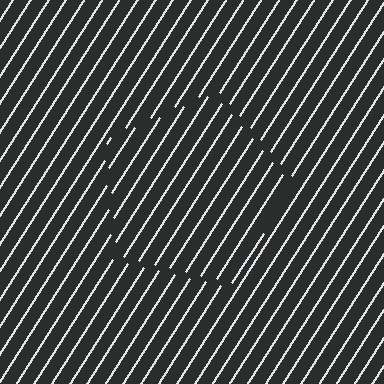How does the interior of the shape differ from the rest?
The interior of the shape contains the same grating, shifted by half a period — the contour is defined by the phase discontinuity where line-ends from the inner and outer gratings abut.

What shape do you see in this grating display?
An illusory pentagon. The interior of the shape contains the same grating, shifted by half a period — the contour is defined by the phase discontinuity where line-ends from the inner and outer gratings abut.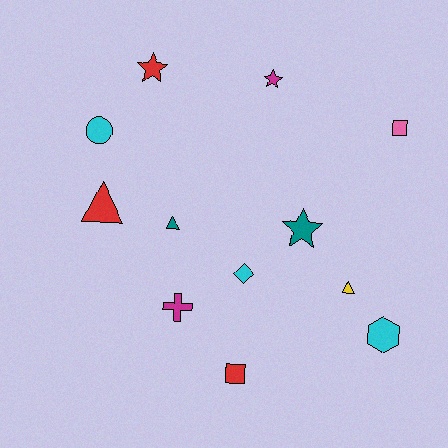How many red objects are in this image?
There are 3 red objects.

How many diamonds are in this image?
There is 1 diamond.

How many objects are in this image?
There are 12 objects.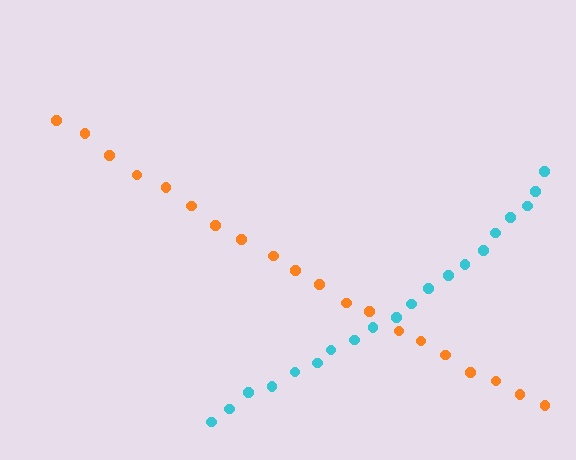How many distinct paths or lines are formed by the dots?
There are 2 distinct paths.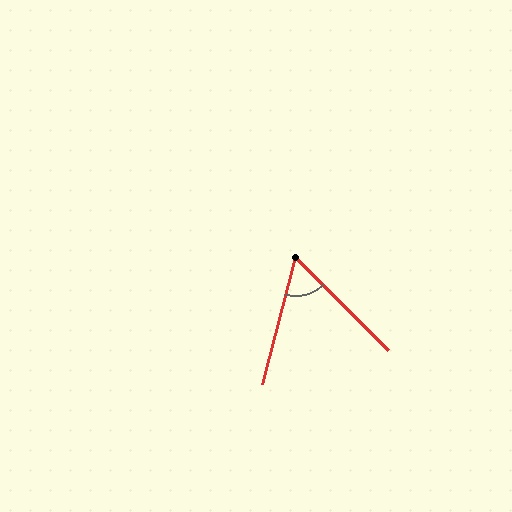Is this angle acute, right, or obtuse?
It is acute.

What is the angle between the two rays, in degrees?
Approximately 59 degrees.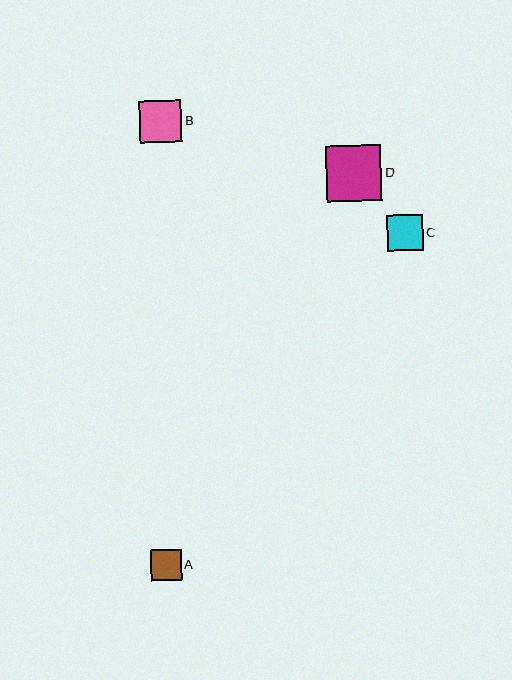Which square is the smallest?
Square A is the smallest with a size of approximately 31 pixels.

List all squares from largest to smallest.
From largest to smallest: D, B, C, A.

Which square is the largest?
Square D is the largest with a size of approximately 56 pixels.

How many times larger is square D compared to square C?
Square D is approximately 1.5 times the size of square C.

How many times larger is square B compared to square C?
Square B is approximately 1.2 times the size of square C.